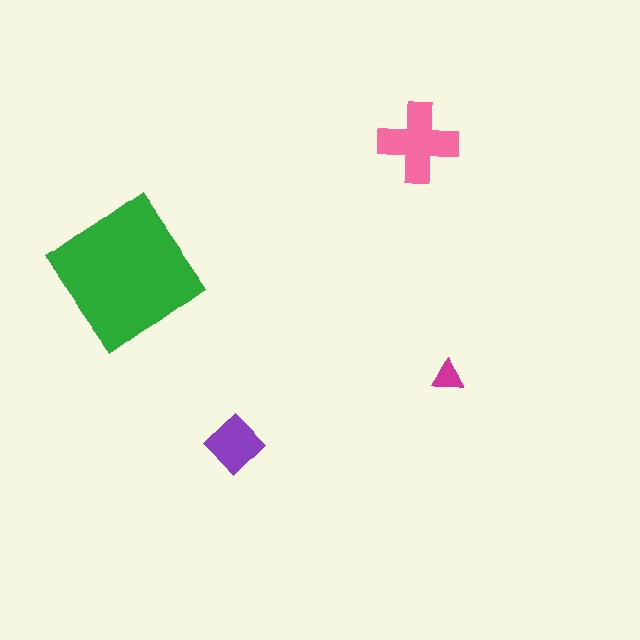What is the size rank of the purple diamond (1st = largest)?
3rd.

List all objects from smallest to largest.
The magenta triangle, the purple diamond, the pink cross, the green diamond.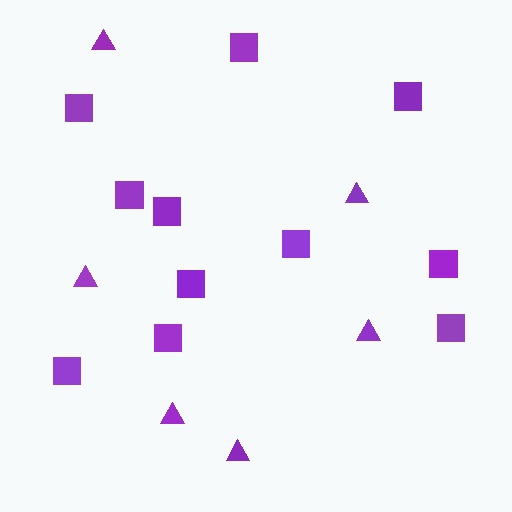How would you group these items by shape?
There are 2 groups: one group of triangles (6) and one group of squares (11).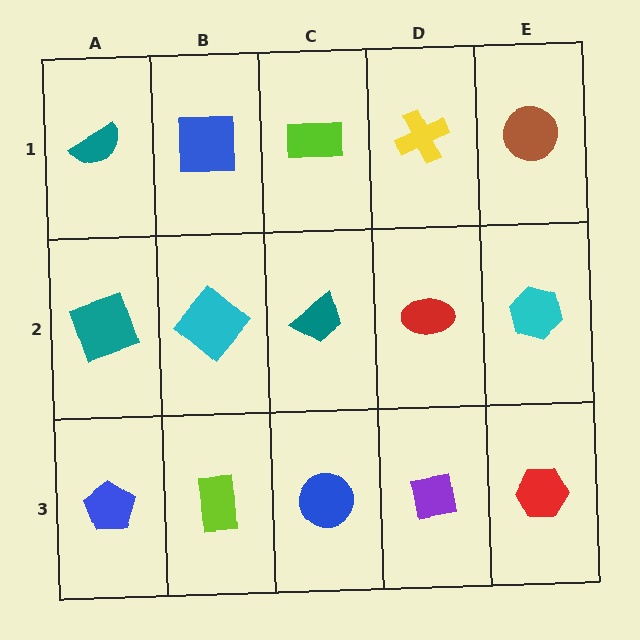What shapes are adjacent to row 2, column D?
A yellow cross (row 1, column D), a purple square (row 3, column D), a teal trapezoid (row 2, column C), a cyan hexagon (row 2, column E).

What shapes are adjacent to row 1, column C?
A teal trapezoid (row 2, column C), a blue square (row 1, column B), a yellow cross (row 1, column D).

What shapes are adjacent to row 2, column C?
A lime rectangle (row 1, column C), a blue circle (row 3, column C), a cyan diamond (row 2, column B), a red ellipse (row 2, column D).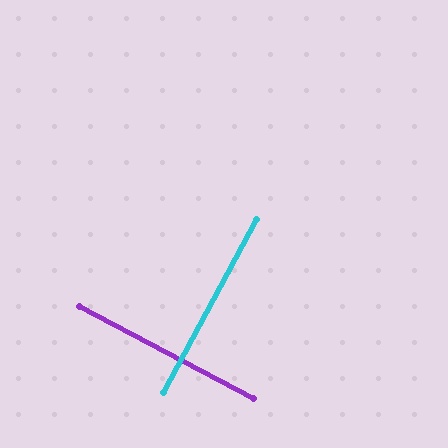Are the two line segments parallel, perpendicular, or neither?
Perpendicular — they meet at approximately 90°.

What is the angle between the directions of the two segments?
Approximately 90 degrees.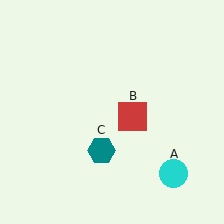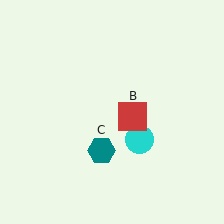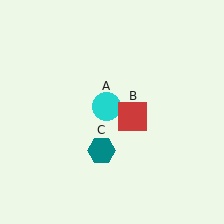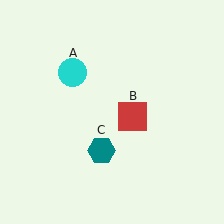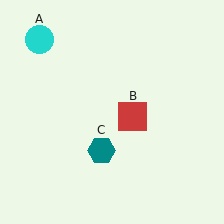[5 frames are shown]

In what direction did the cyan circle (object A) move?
The cyan circle (object A) moved up and to the left.